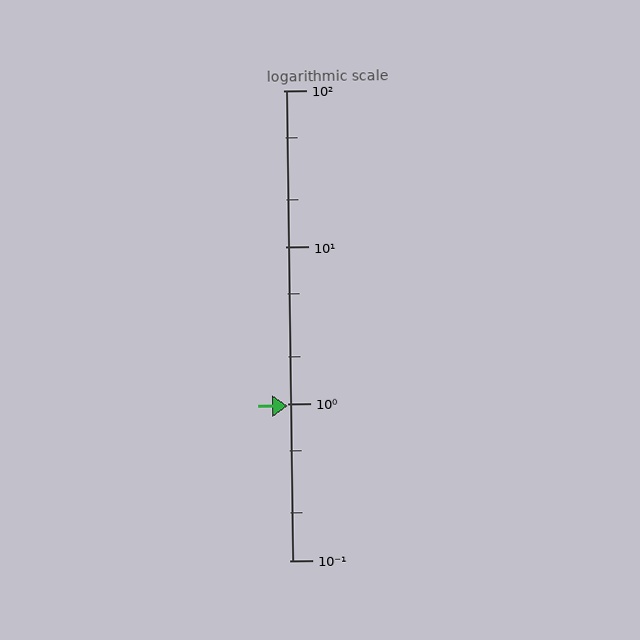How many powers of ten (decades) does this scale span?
The scale spans 3 decades, from 0.1 to 100.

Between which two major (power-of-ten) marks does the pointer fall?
The pointer is between 0.1 and 1.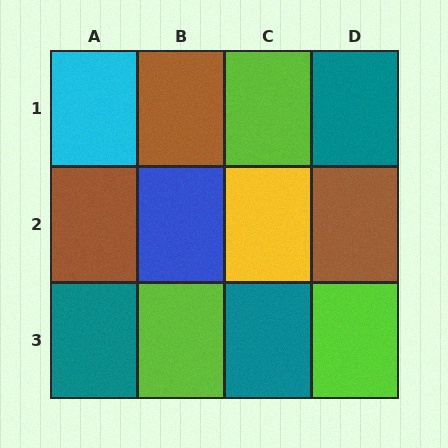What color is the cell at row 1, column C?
Lime.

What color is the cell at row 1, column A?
Cyan.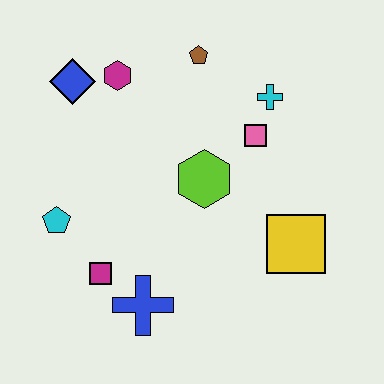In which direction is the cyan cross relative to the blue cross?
The cyan cross is above the blue cross.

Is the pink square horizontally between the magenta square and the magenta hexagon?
No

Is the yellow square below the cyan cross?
Yes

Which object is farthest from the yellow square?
The blue diamond is farthest from the yellow square.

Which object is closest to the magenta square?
The blue cross is closest to the magenta square.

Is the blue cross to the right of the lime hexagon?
No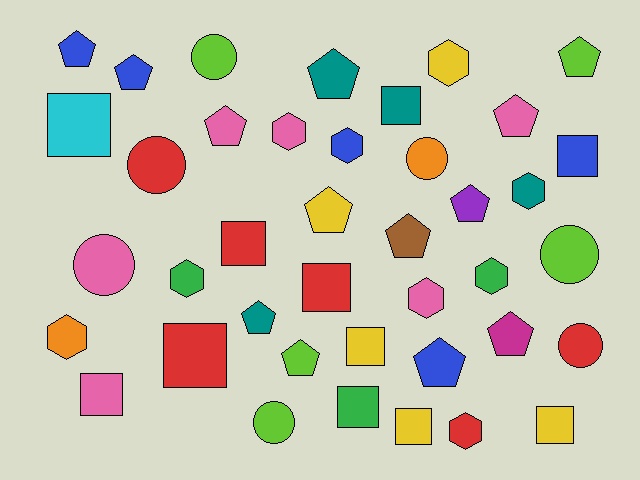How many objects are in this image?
There are 40 objects.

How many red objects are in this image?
There are 6 red objects.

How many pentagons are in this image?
There are 13 pentagons.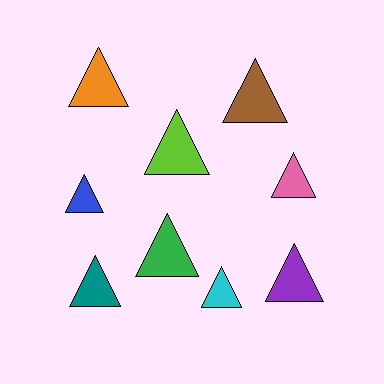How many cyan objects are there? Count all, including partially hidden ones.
There is 1 cyan object.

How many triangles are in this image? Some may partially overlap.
There are 9 triangles.